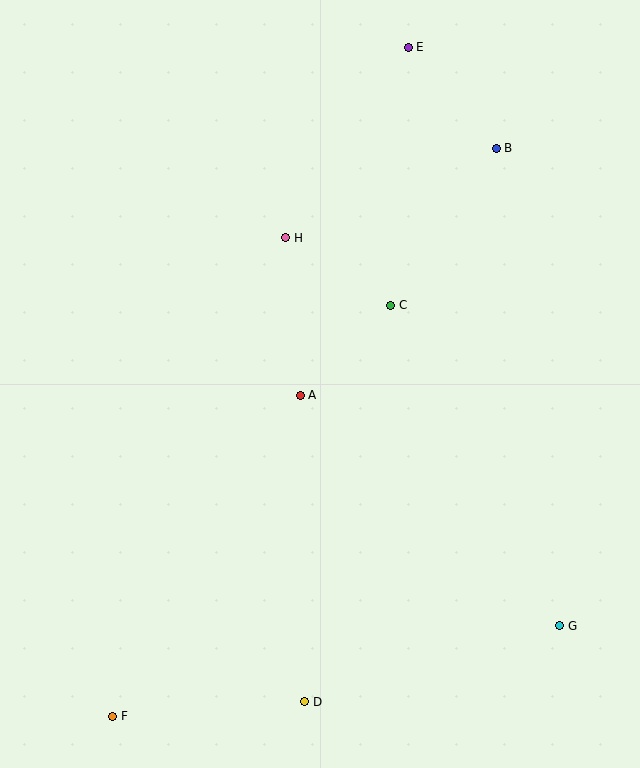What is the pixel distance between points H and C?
The distance between H and C is 125 pixels.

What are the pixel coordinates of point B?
Point B is at (496, 148).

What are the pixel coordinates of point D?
Point D is at (305, 702).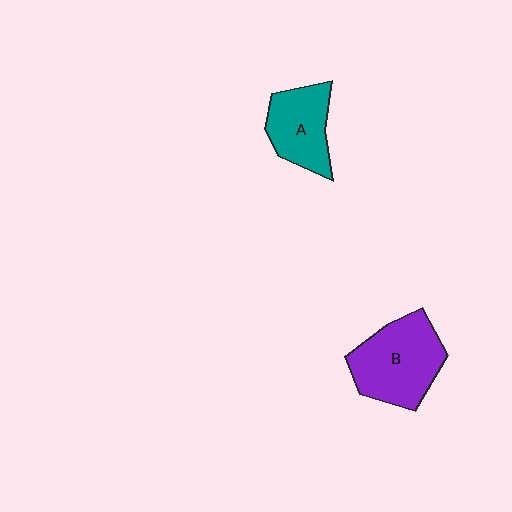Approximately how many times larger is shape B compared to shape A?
Approximately 1.4 times.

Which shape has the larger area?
Shape B (purple).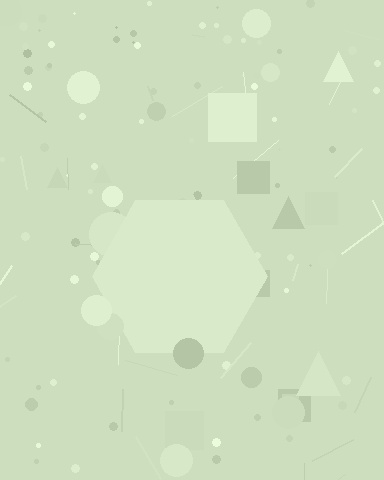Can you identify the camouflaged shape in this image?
The camouflaged shape is a hexagon.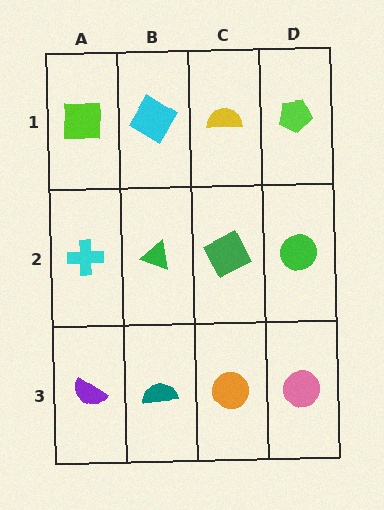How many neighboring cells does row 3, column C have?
3.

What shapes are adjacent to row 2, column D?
A lime pentagon (row 1, column D), a pink circle (row 3, column D), a green square (row 2, column C).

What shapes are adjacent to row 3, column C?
A green square (row 2, column C), a teal semicircle (row 3, column B), a pink circle (row 3, column D).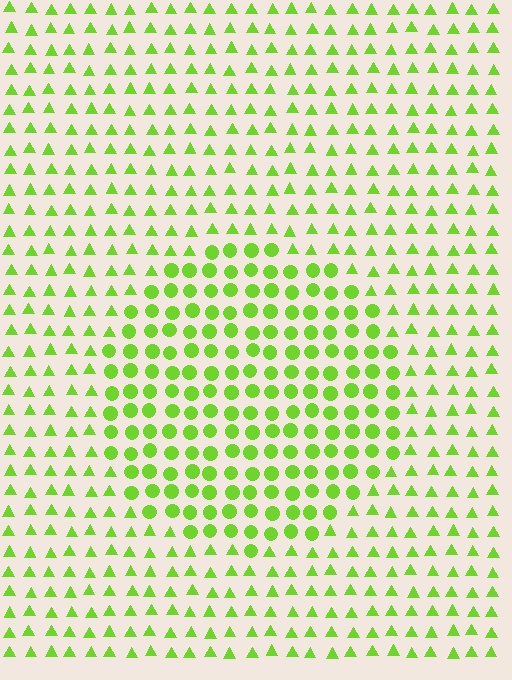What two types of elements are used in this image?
The image uses circles inside the circle region and triangles outside it.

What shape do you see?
I see a circle.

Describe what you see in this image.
The image is filled with small lime elements arranged in a uniform grid. A circle-shaped region contains circles, while the surrounding area contains triangles. The boundary is defined purely by the change in element shape.